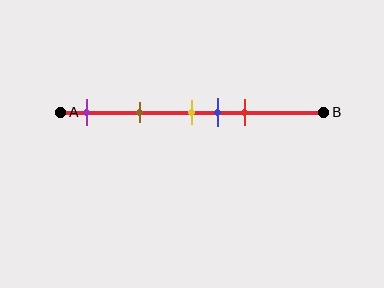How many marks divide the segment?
There are 5 marks dividing the segment.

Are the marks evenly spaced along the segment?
No, the marks are not evenly spaced.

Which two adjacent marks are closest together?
The yellow and blue marks are the closest adjacent pair.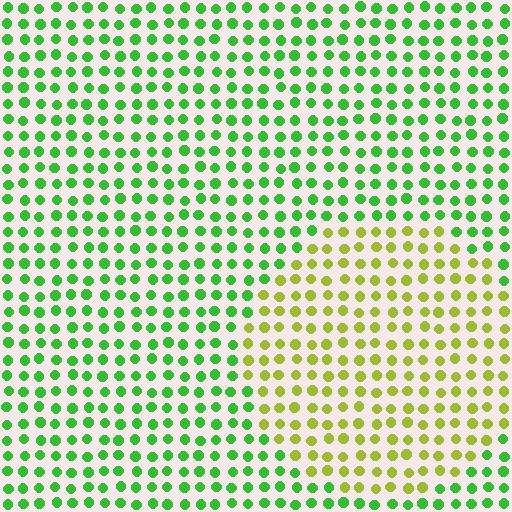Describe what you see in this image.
The image is filled with small green elements in a uniform arrangement. A circle-shaped region is visible where the elements are tinted to a slightly different hue, forming a subtle color boundary.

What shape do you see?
I see a circle.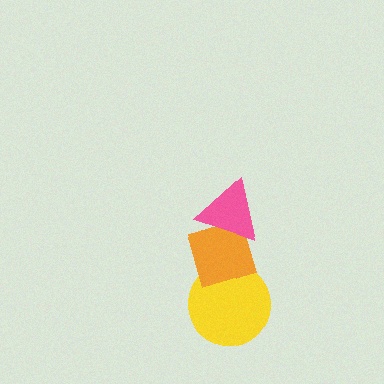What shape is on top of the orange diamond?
The pink triangle is on top of the orange diamond.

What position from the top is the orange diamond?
The orange diamond is 2nd from the top.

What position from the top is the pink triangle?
The pink triangle is 1st from the top.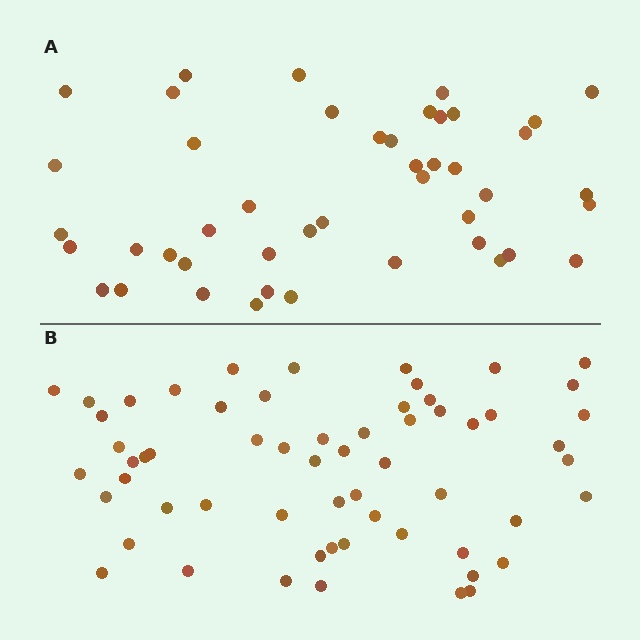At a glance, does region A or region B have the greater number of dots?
Region B (the bottom region) has more dots.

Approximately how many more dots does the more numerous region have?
Region B has approximately 15 more dots than region A.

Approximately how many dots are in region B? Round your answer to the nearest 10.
About 60 dots.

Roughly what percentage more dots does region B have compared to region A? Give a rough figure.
About 35% more.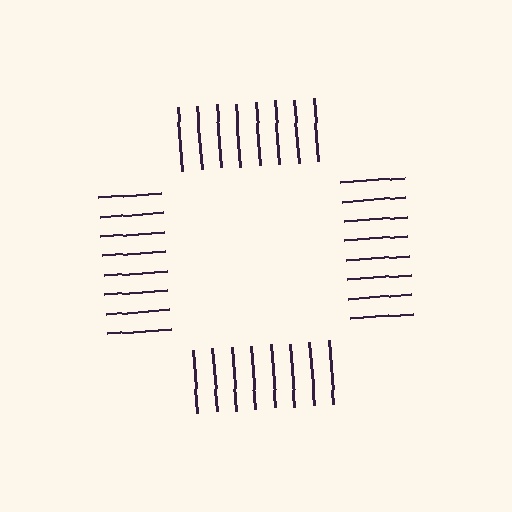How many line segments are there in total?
32 — 8 along each of the 4 edges.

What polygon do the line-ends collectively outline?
An illusory square — the line segments terminate on its edges but no continuous stroke is drawn.